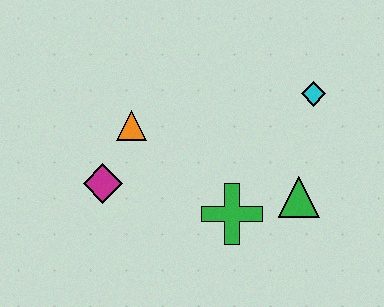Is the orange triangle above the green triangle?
Yes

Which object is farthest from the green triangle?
The magenta diamond is farthest from the green triangle.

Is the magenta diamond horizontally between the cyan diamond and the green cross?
No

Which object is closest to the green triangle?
The green cross is closest to the green triangle.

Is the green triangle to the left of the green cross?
No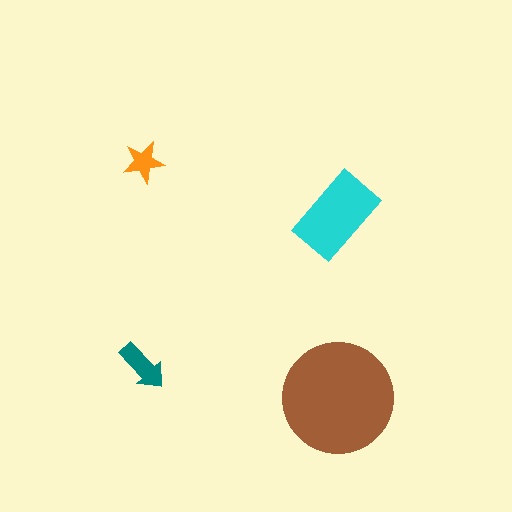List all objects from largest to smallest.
The brown circle, the cyan rectangle, the teal arrow, the orange star.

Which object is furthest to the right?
The brown circle is rightmost.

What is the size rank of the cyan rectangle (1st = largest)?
2nd.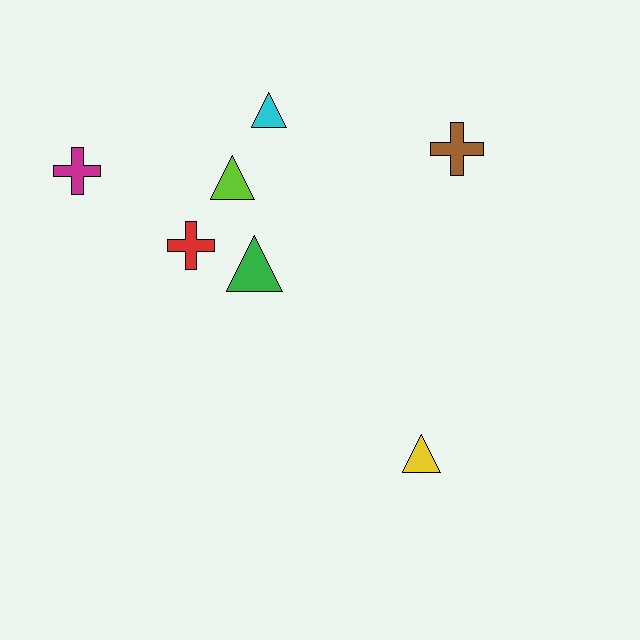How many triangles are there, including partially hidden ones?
There are 4 triangles.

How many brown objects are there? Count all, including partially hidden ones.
There is 1 brown object.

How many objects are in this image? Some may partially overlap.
There are 7 objects.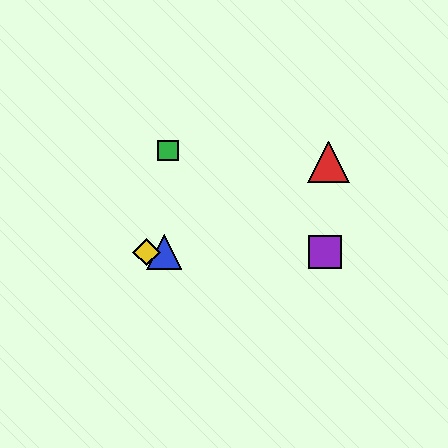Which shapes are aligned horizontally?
The blue triangle, the yellow diamond, the purple square are aligned horizontally.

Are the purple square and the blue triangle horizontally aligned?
Yes, both are at y≈252.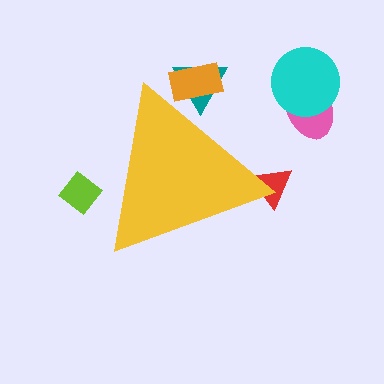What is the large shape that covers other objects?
A yellow triangle.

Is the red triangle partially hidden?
Yes, the red triangle is partially hidden behind the yellow triangle.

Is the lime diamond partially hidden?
Yes, the lime diamond is partially hidden behind the yellow triangle.